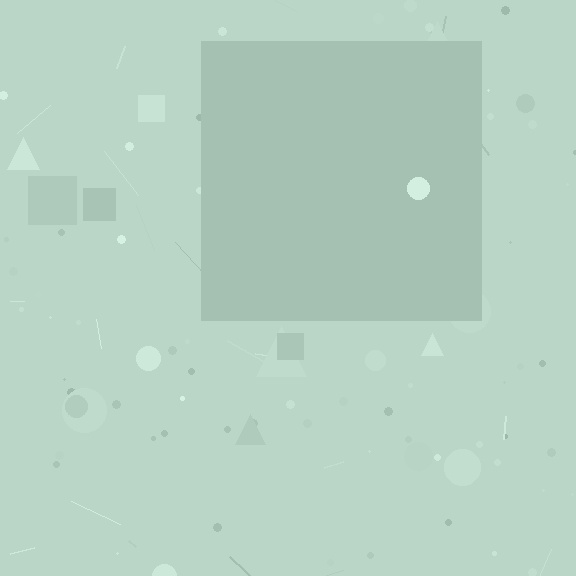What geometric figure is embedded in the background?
A square is embedded in the background.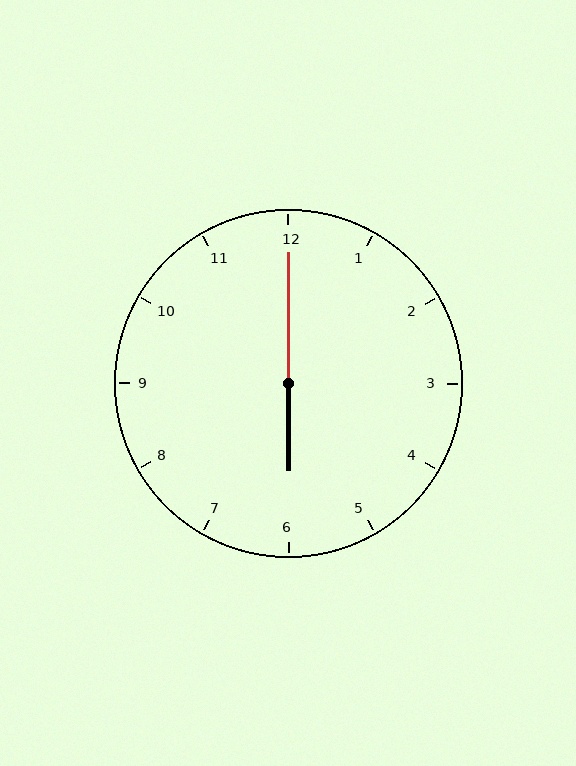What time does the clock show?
6:00.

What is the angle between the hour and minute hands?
Approximately 180 degrees.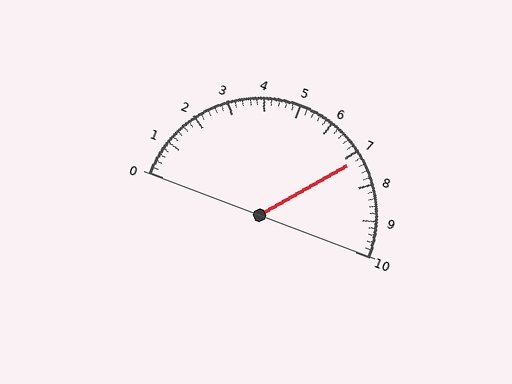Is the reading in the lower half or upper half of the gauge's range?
The reading is in the upper half of the range (0 to 10).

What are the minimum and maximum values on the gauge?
The gauge ranges from 0 to 10.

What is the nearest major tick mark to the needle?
The nearest major tick mark is 7.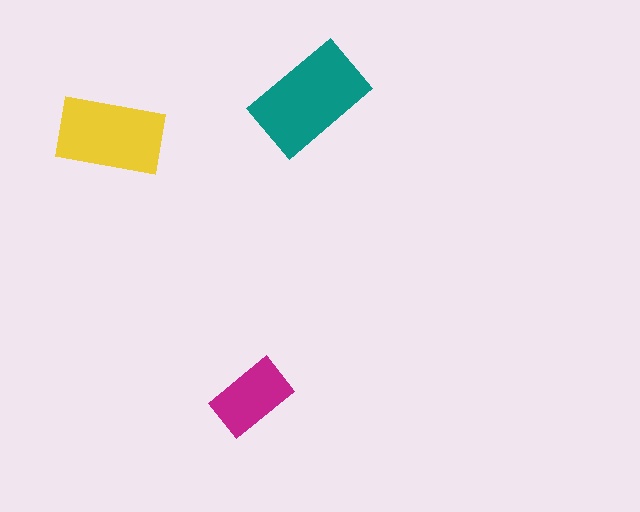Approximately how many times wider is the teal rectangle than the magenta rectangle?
About 1.5 times wider.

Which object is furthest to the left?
The yellow rectangle is leftmost.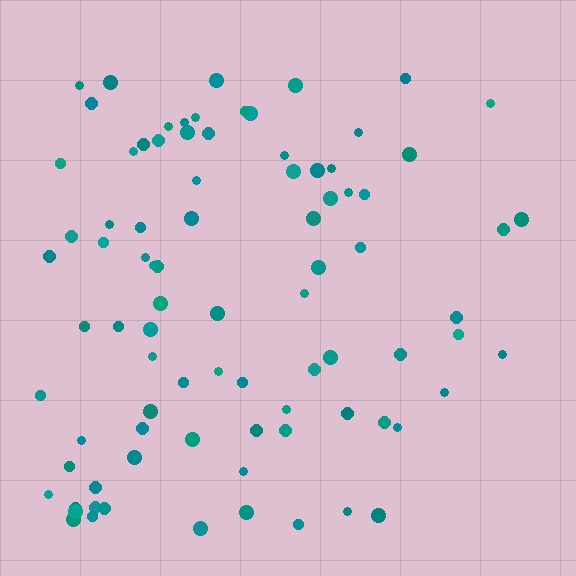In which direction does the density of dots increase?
From right to left, with the left side densest.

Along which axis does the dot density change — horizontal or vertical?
Horizontal.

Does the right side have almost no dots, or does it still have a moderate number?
Still a moderate number, just noticeably fewer than the left.